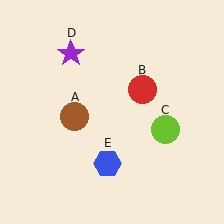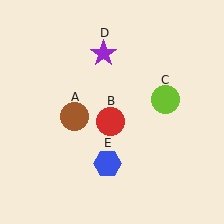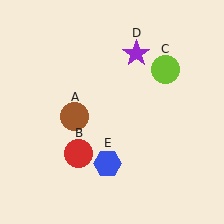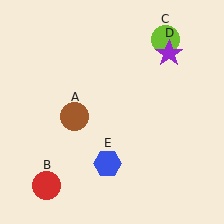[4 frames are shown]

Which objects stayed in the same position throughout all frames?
Brown circle (object A) and blue hexagon (object E) remained stationary.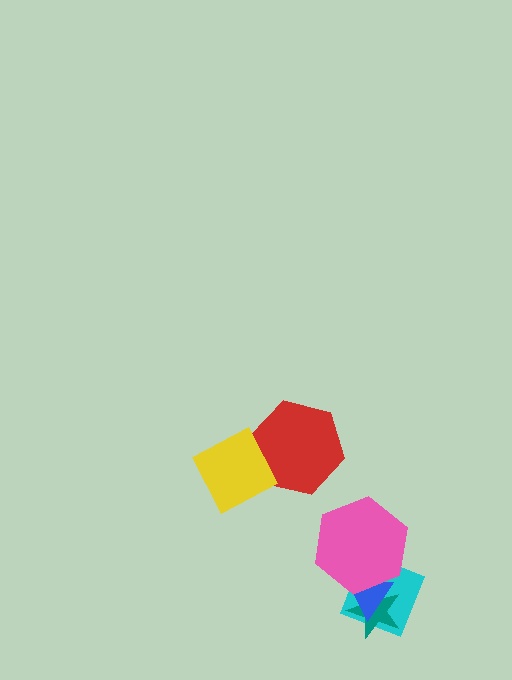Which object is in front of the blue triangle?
The pink hexagon is in front of the blue triangle.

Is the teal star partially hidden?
Yes, it is partially covered by another shape.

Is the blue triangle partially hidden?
Yes, it is partially covered by another shape.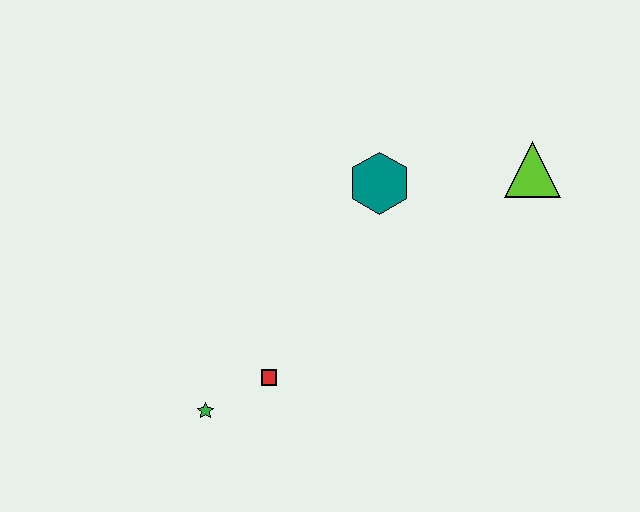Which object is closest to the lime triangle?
The teal hexagon is closest to the lime triangle.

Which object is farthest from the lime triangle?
The green star is farthest from the lime triangle.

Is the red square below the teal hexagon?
Yes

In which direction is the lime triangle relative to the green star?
The lime triangle is to the right of the green star.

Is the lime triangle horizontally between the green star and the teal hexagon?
No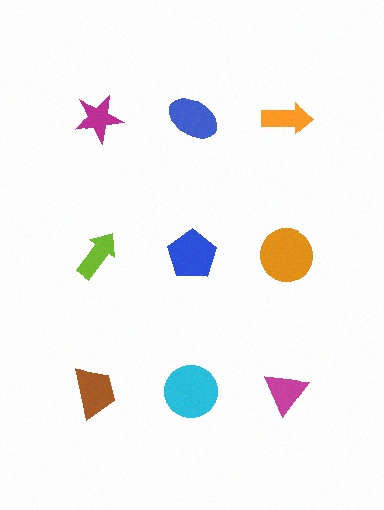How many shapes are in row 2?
3 shapes.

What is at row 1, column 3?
An orange arrow.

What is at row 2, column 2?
A blue pentagon.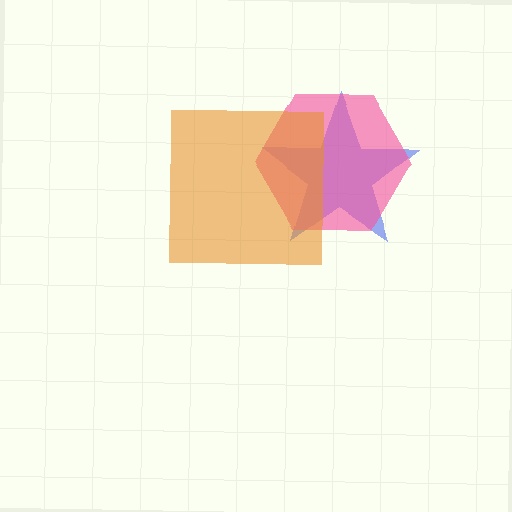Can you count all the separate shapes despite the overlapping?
Yes, there are 3 separate shapes.